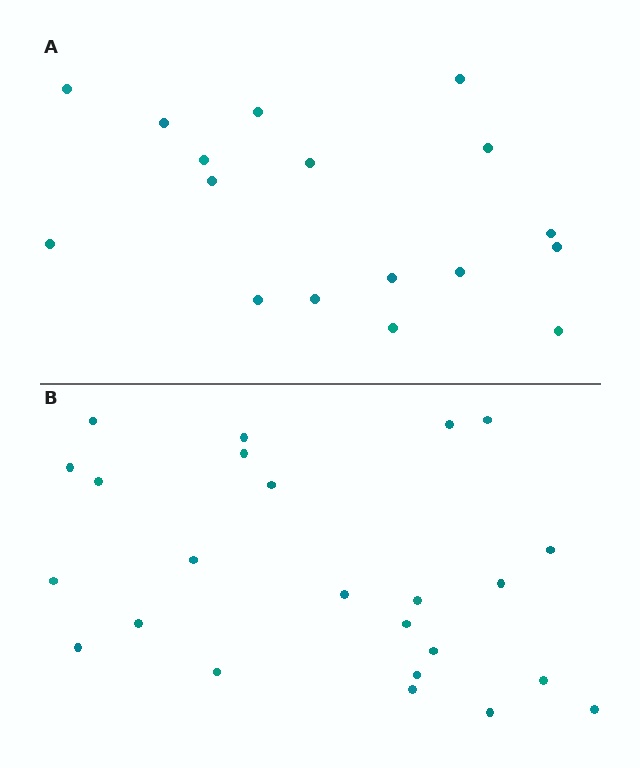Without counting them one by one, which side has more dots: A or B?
Region B (the bottom region) has more dots.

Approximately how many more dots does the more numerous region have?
Region B has roughly 8 or so more dots than region A.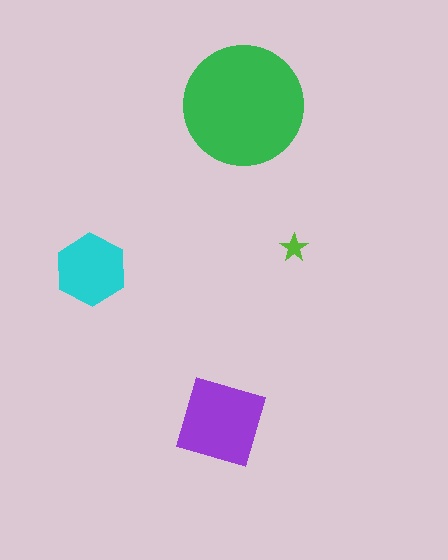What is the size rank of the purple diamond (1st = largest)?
2nd.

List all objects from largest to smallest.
The green circle, the purple diamond, the cyan hexagon, the lime star.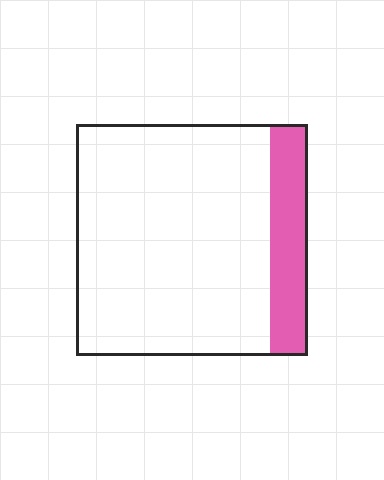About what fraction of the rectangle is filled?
About one sixth (1/6).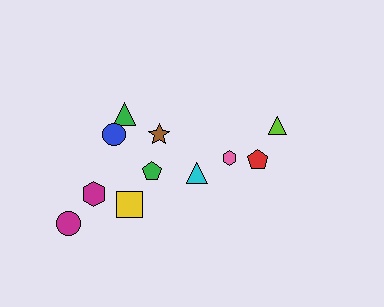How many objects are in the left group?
There are 8 objects.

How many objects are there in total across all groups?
There are 11 objects.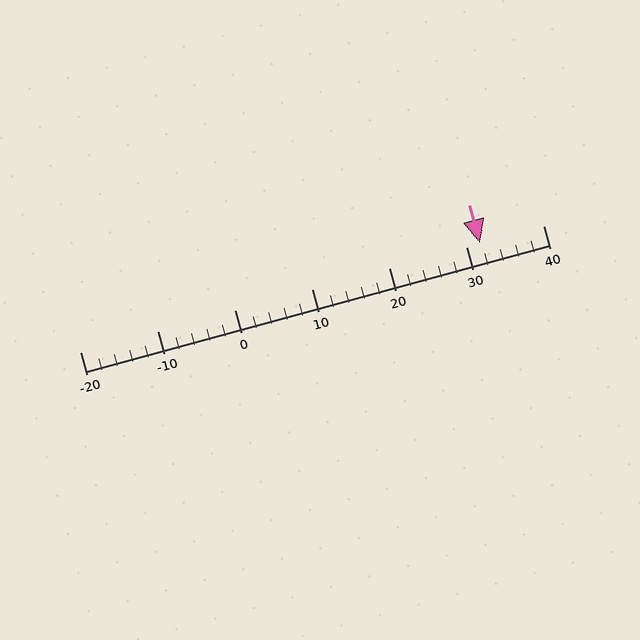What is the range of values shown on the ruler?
The ruler shows values from -20 to 40.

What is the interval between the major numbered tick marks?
The major tick marks are spaced 10 units apart.